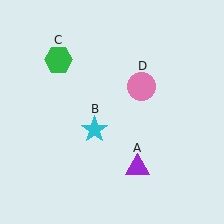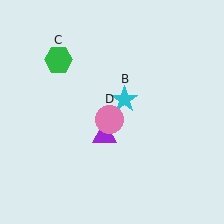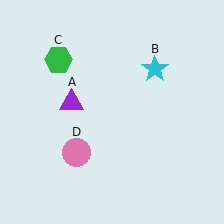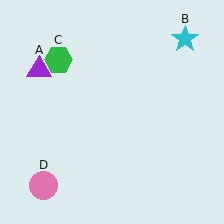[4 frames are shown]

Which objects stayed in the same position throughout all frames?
Green hexagon (object C) remained stationary.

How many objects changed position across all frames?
3 objects changed position: purple triangle (object A), cyan star (object B), pink circle (object D).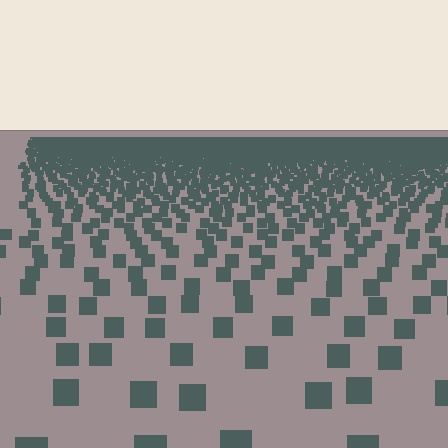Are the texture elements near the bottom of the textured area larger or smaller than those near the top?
Larger. Near the bottom, elements are closer to the viewer and appear at a bigger on-screen size.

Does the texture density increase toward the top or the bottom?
Density increases toward the top.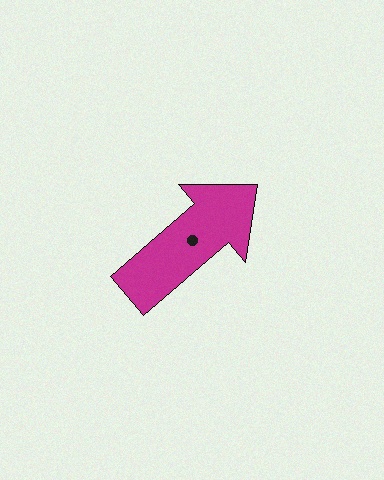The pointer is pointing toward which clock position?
Roughly 2 o'clock.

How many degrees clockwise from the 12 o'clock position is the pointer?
Approximately 49 degrees.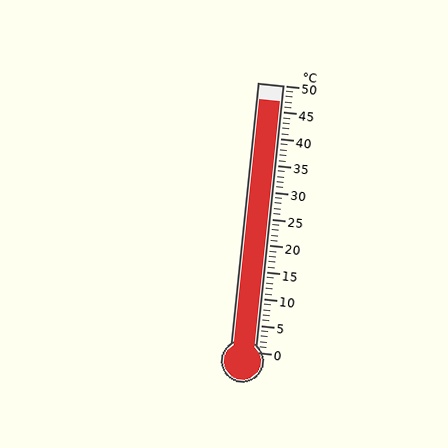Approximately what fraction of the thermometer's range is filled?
The thermometer is filled to approximately 95% of its range.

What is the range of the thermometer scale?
The thermometer scale ranges from 0°C to 50°C.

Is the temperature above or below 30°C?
The temperature is above 30°C.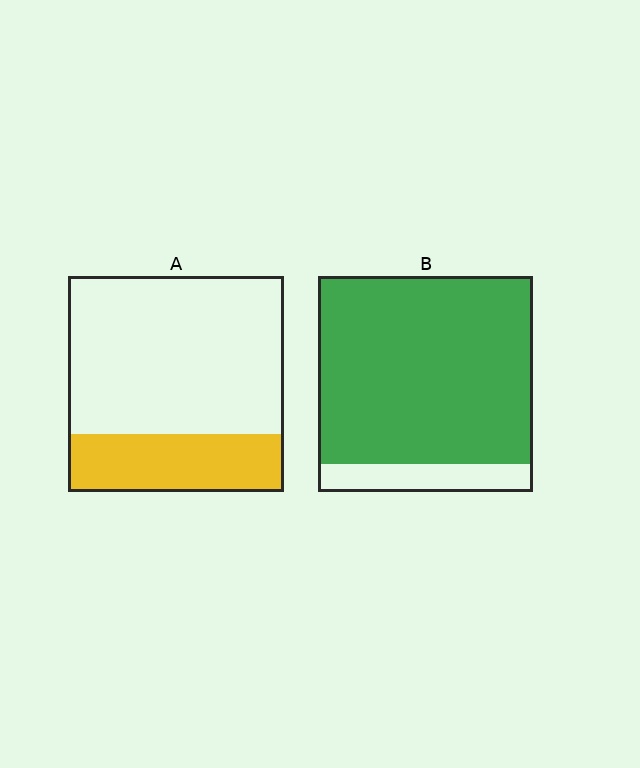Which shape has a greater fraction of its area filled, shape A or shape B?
Shape B.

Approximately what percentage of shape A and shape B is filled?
A is approximately 25% and B is approximately 85%.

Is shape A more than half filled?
No.